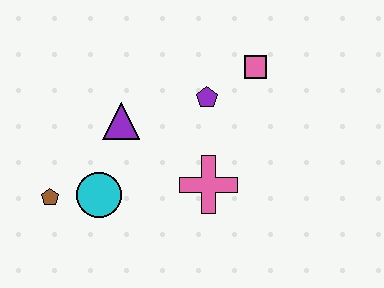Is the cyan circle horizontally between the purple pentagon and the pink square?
No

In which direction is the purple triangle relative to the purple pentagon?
The purple triangle is to the left of the purple pentagon.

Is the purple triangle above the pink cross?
Yes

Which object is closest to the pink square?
The purple pentagon is closest to the pink square.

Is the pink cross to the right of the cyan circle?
Yes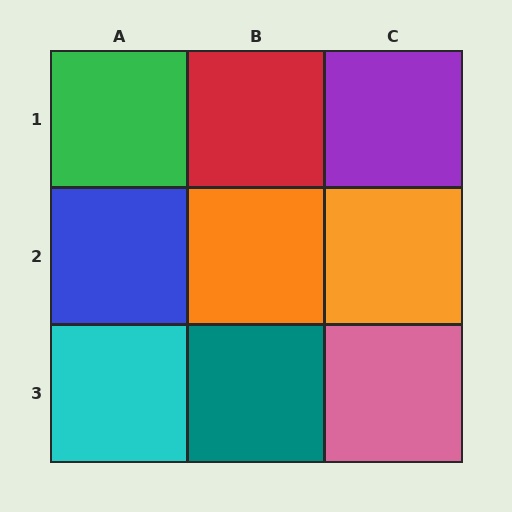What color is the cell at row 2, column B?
Orange.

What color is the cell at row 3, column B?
Teal.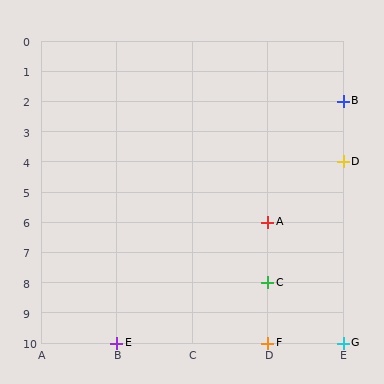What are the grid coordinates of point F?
Point F is at grid coordinates (D, 10).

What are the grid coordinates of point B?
Point B is at grid coordinates (E, 2).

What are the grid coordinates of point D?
Point D is at grid coordinates (E, 4).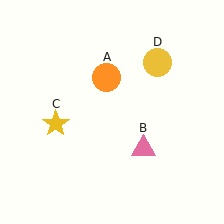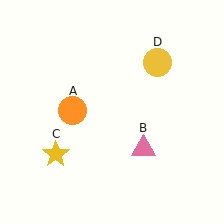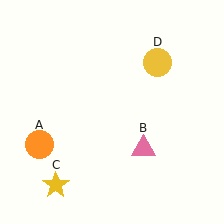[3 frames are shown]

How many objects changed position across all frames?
2 objects changed position: orange circle (object A), yellow star (object C).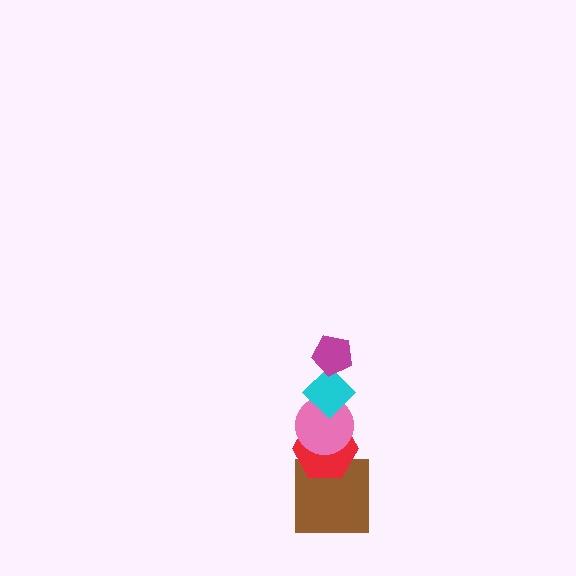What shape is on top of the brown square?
The red hexagon is on top of the brown square.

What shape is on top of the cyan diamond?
The magenta pentagon is on top of the cyan diamond.